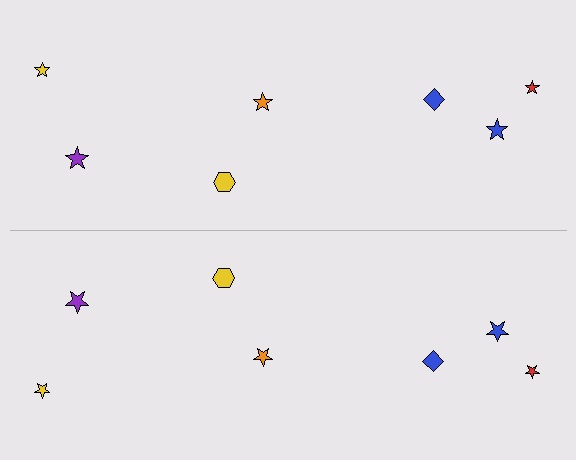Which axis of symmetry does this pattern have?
The pattern has a horizontal axis of symmetry running through the center of the image.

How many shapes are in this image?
There are 14 shapes in this image.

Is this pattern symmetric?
Yes, this pattern has bilateral (reflection) symmetry.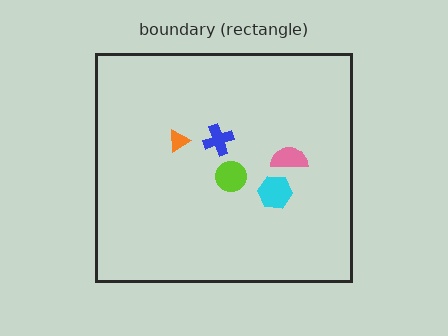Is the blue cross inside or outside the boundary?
Inside.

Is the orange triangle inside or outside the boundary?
Inside.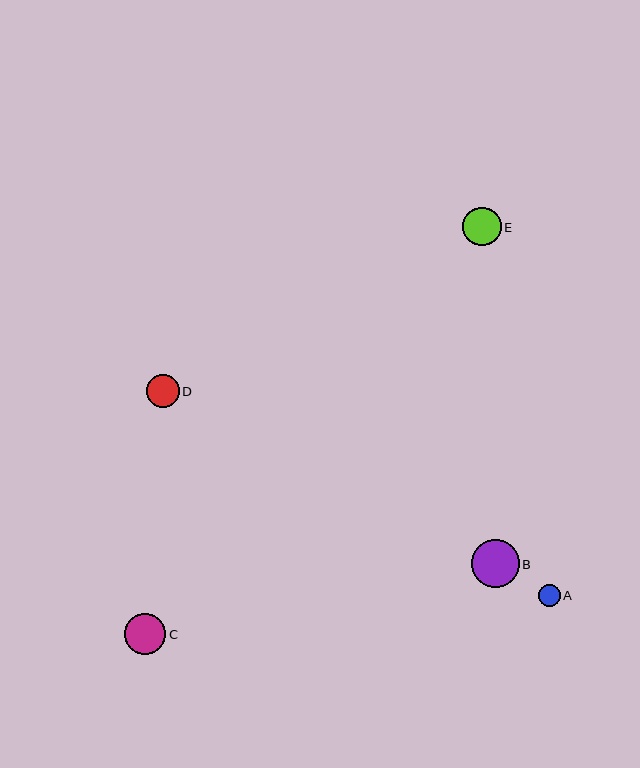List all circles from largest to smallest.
From largest to smallest: B, C, E, D, A.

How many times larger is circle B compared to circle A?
Circle B is approximately 2.2 times the size of circle A.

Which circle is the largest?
Circle B is the largest with a size of approximately 48 pixels.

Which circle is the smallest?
Circle A is the smallest with a size of approximately 22 pixels.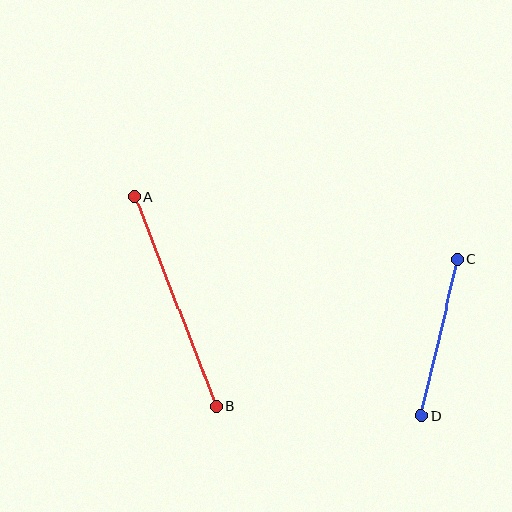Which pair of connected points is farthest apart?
Points A and B are farthest apart.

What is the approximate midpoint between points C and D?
The midpoint is at approximately (439, 338) pixels.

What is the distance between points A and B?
The distance is approximately 225 pixels.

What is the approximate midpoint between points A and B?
The midpoint is at approximately (176, 302) pixels.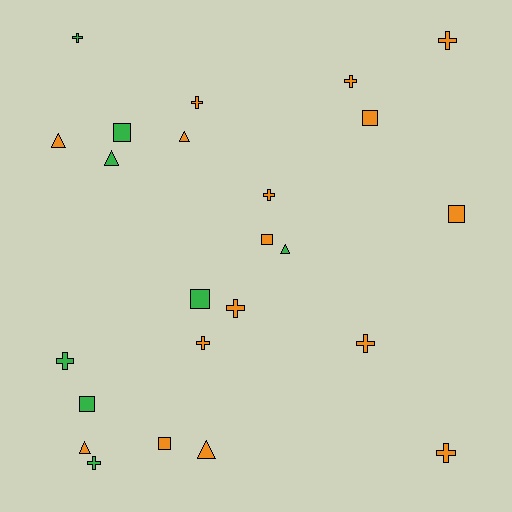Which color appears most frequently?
Orange, with 16 objects.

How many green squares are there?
There are 3 green squares.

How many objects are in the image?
There are 24 objects.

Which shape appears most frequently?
Cross, with 11 objects.